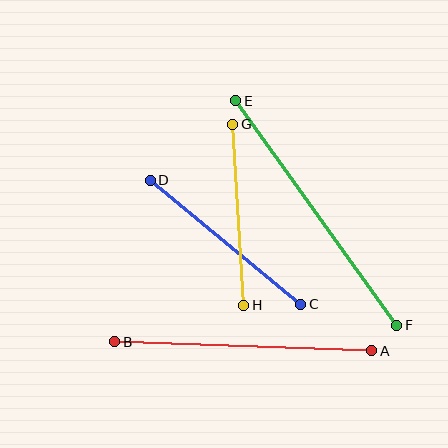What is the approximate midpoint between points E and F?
The midpoint is at approximately (316, 213) pixels.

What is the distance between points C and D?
The distance is approximately 195 pixels.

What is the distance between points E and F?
The distance is approximately 276 pixels.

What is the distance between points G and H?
The distance is approximately 181 pixels.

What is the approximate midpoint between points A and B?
The midpoint is at approximately (243, 346) pixels.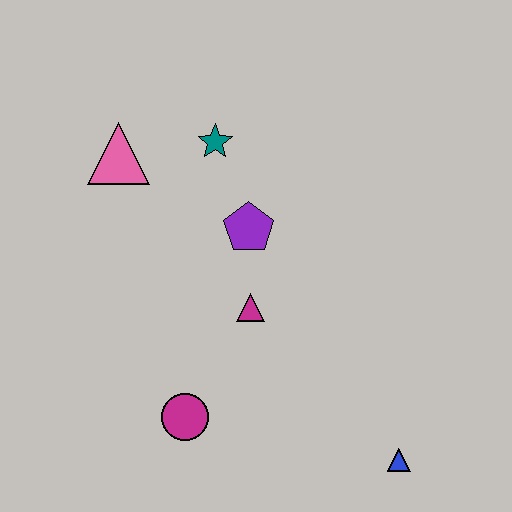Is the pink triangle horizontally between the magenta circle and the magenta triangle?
No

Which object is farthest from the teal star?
The blue triangle is farthest from the teal star.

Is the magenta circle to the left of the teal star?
Yes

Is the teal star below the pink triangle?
No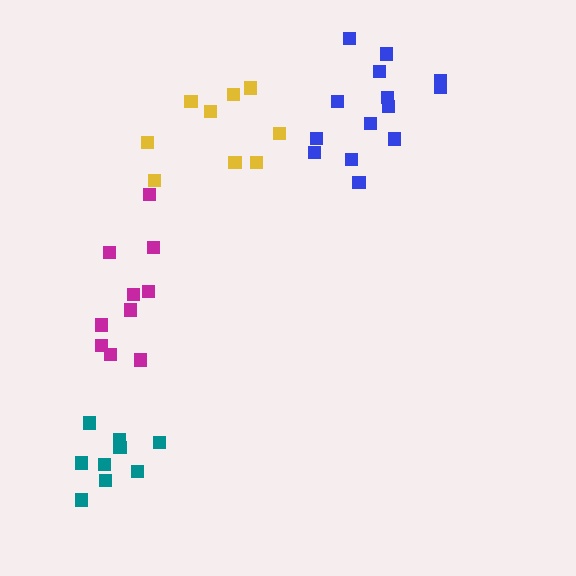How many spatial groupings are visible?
There are 4 spatial groupings.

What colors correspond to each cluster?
The clusters are colored: yellow, teal, magenta, blue.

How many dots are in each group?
Group 1: 9 dots, Group 2: 9 dots, Group 3: 10 dots, Group 4: 14 dots (42 total).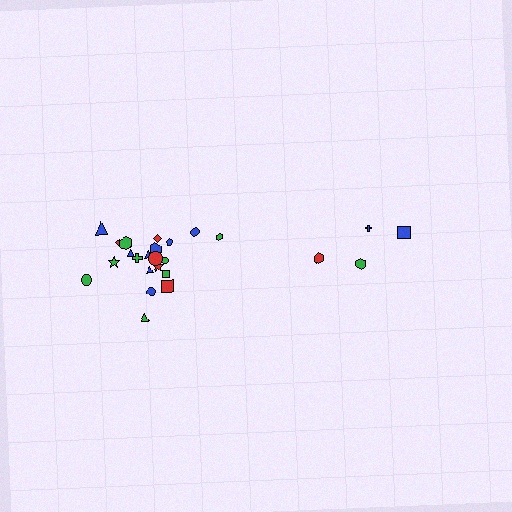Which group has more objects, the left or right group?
The left group.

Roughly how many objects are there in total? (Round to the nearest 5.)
Roughly 25 objects in total.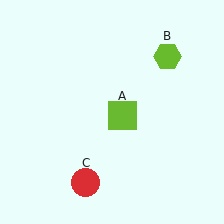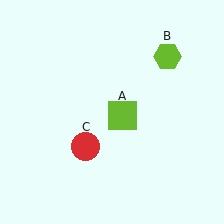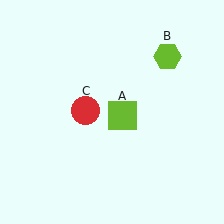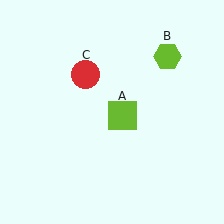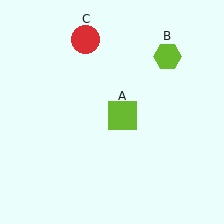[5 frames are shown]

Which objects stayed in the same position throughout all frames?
Lime square (object A) and lime hexagon (object B) remained stationary.